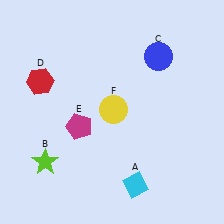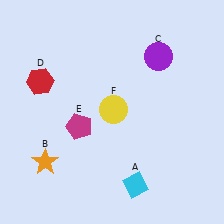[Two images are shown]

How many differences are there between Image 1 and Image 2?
There are 2 differences between the two images.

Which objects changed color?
B changed from lime to orange. C changed from blue to purple.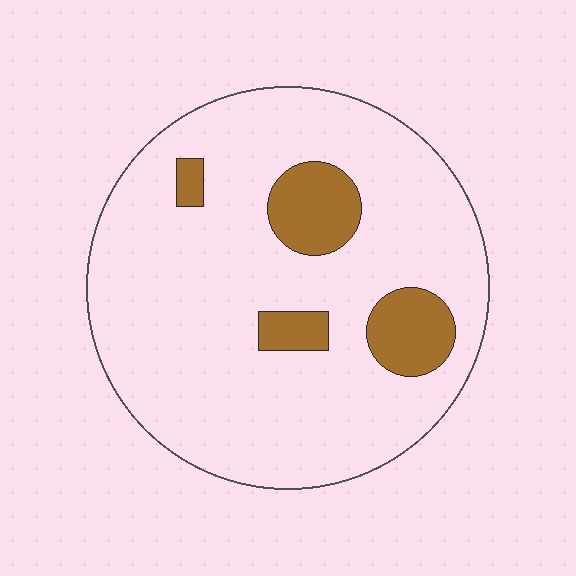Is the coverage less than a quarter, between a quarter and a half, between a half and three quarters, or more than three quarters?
Less than a quarter.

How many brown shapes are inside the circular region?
4.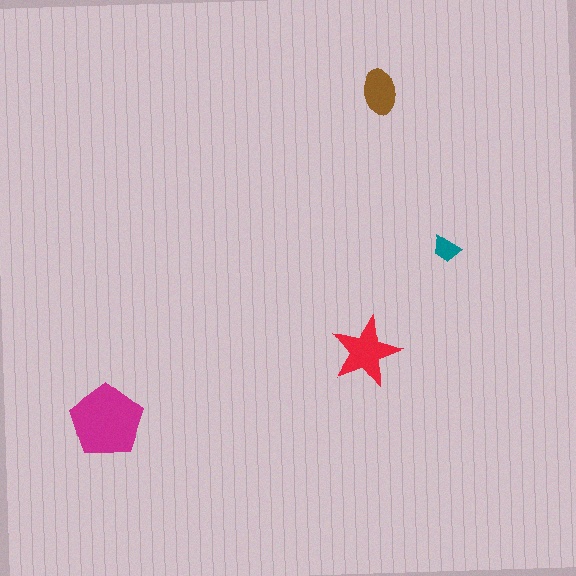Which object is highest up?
The brown ellipse is topmost.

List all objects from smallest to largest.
The teal trapezoid, the brown ellipse, the red star, the magenta pentagon.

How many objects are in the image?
There are 4 objects in the image.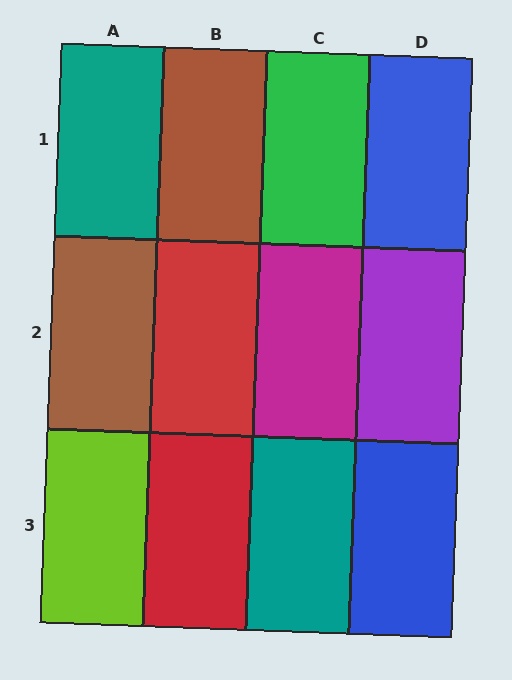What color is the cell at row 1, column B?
Brown.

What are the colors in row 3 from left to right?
Lime, red, teal, blue.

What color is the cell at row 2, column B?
Red.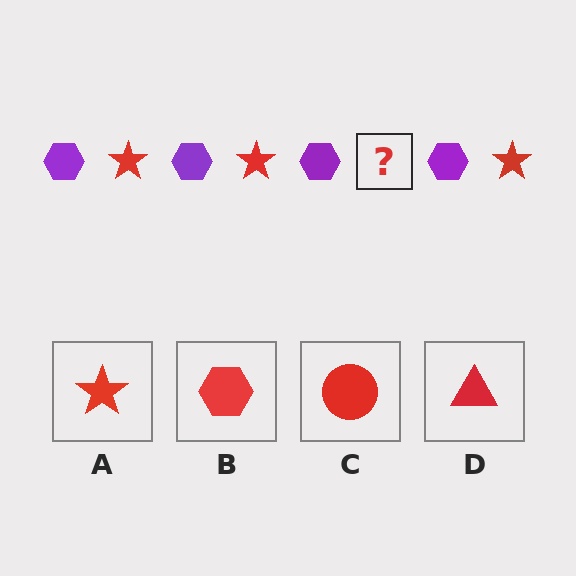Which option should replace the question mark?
Option A.